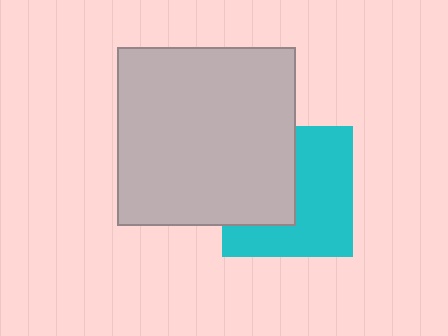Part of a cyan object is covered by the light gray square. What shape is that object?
It is a square.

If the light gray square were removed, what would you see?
You would see the complete cyan square.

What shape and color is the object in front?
The object in front is a light gray square.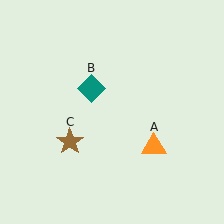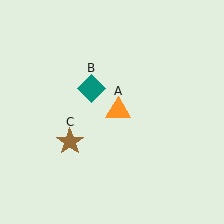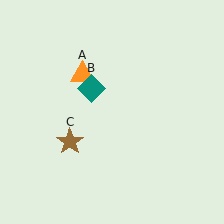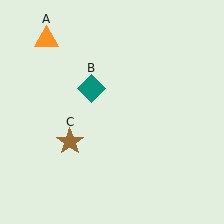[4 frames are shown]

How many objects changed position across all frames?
1 object changed position: orange triangle (object A).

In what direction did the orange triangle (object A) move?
The orange triangle (object A) moved up and to the left.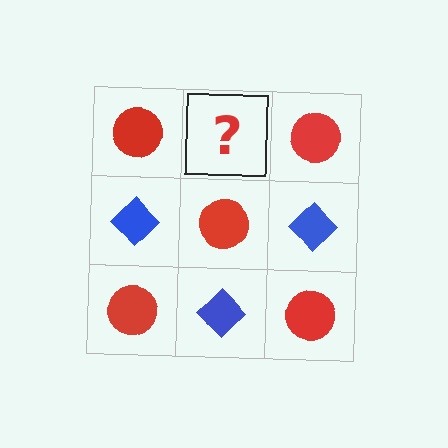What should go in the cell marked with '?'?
The missing cell should contain a blue diamond.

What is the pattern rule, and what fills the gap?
The rule is that it alternates red circle and blue diamond in a checkerboard pattern. The gap should be filled with a blue diamond.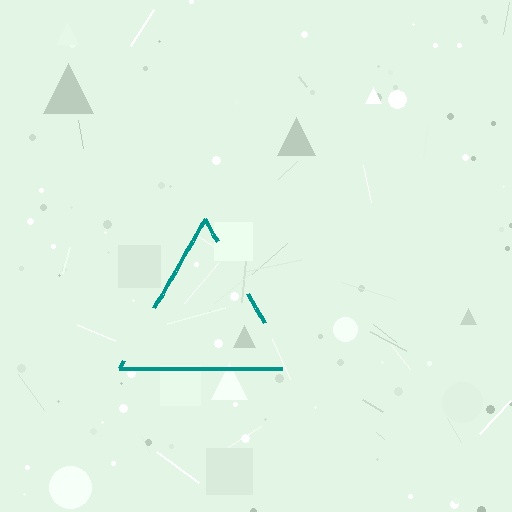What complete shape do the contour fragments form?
The contour fragments form a triangle.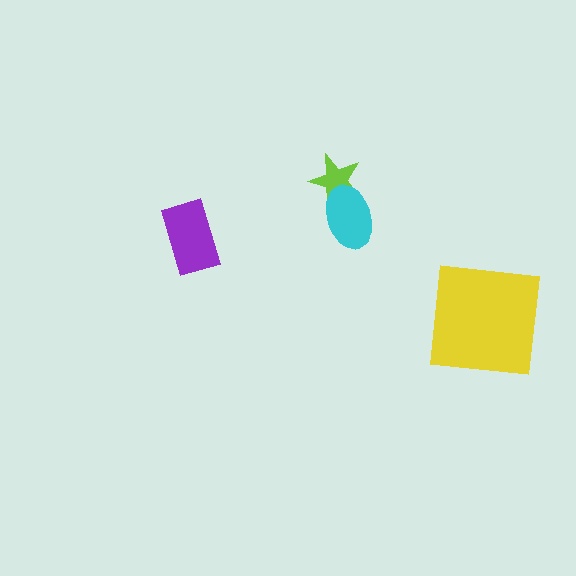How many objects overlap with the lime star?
1 object overlaps with the lime star.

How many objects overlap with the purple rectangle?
0 objects overlap with the purple rectangle.